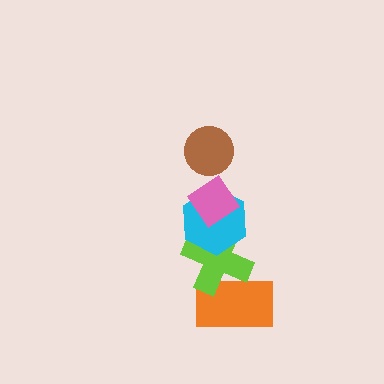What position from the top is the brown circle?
The brown circle is 1st from the top.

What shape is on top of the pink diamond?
The brown circle is on top of the pink diamond.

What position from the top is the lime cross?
The lime cross is 4th from the top.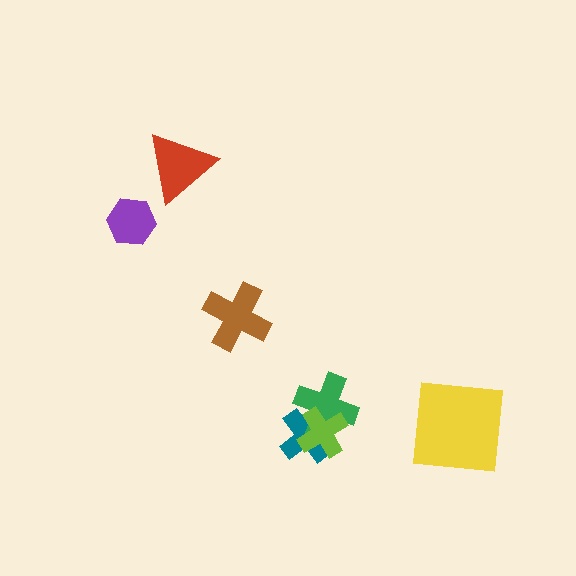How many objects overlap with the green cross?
2 objects overlap with the green cross.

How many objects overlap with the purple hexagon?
0 objects overlap with the purple hexagon.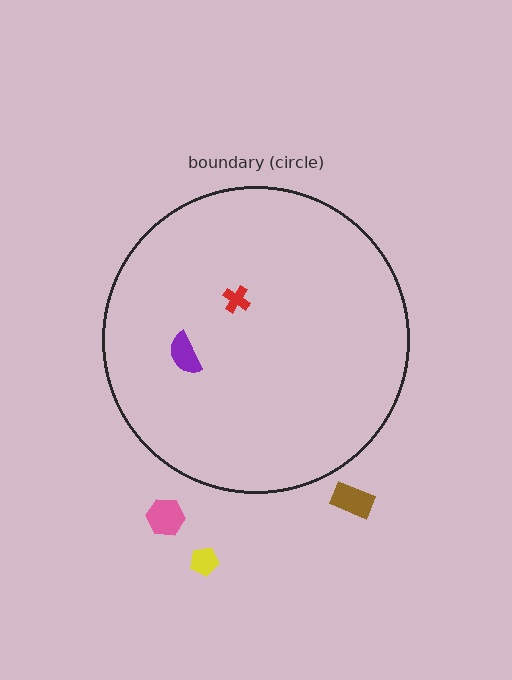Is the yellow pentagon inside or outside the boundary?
Outside.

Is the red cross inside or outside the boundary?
Inside.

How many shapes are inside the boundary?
2 inside, 3 outside.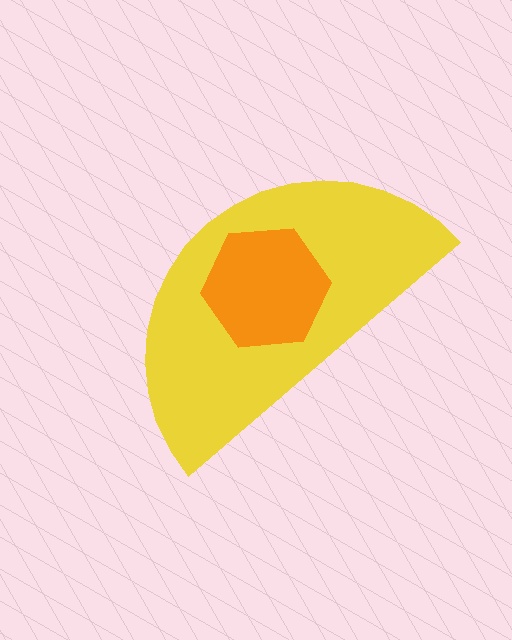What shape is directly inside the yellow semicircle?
The orange hexagon.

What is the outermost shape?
The yellow semicircle.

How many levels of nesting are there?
2.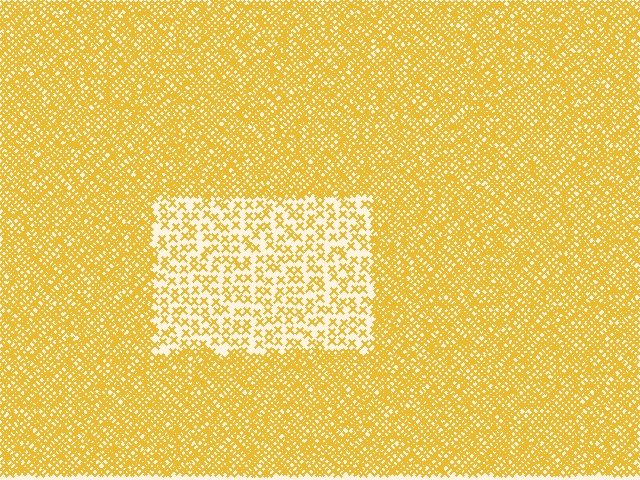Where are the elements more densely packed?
The elements are more densely packed outside the rectangle boundary.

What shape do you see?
I see a rectangle.